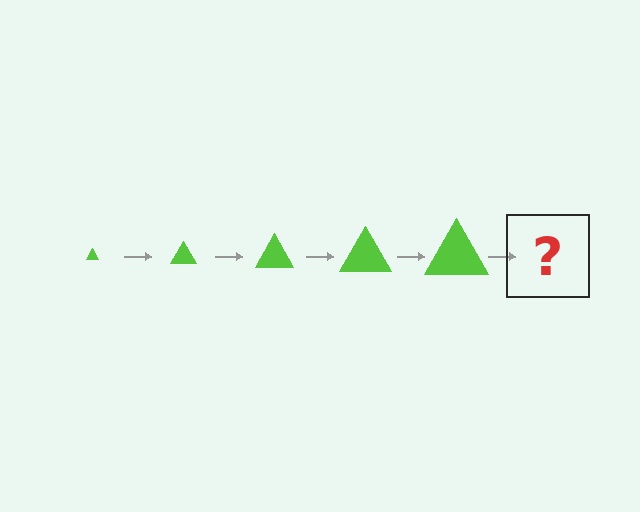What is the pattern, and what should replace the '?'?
The pattern is that the triangle gets progressively larger each step. The '?' should be a lime triangle, larger than the previous one.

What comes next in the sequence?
The next element should be a lime triangle, larger than the previous one.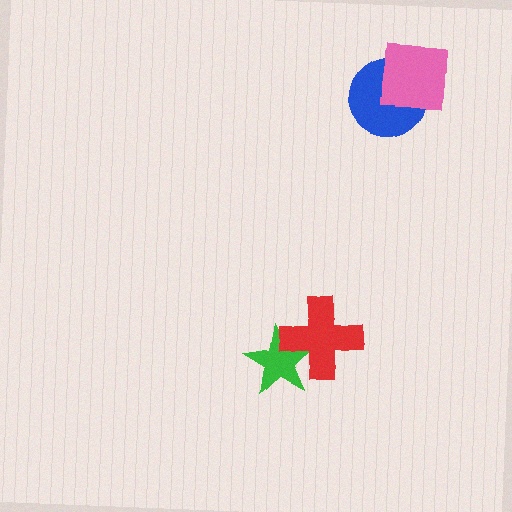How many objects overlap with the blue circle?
1 object overlaps with the blue circle.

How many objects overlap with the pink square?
1 object overlaps with the pink square.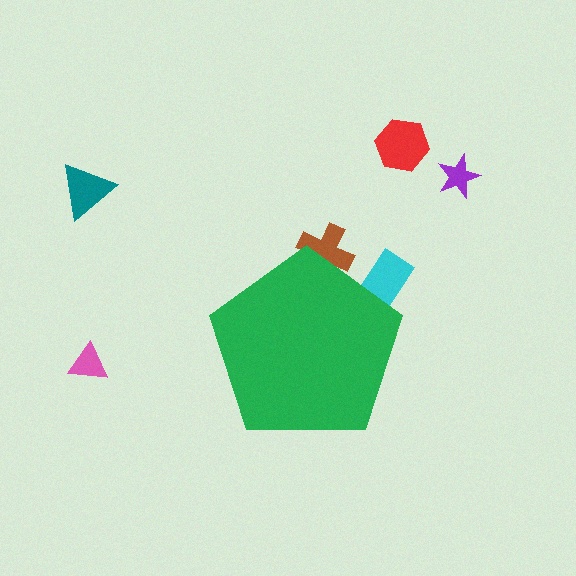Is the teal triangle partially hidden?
No, the teal triangle is fully visible.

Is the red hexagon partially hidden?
No, the red hexagon is fully visible.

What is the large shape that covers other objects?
A green pentagon.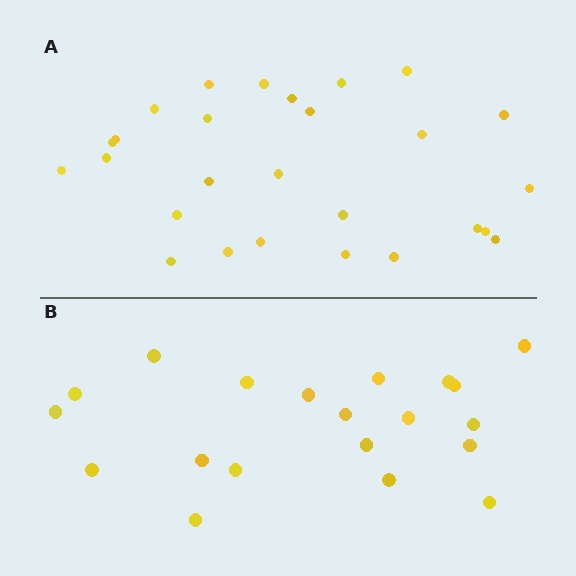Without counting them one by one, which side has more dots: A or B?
Region A (the top region) has more dots.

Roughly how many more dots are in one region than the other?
Region A has roughly 8 or so more dots than region B.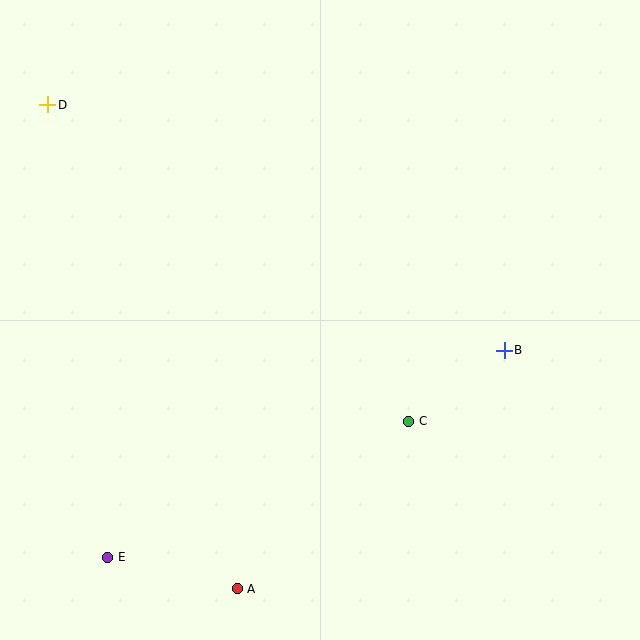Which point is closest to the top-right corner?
Point B is closest to the top-right corner.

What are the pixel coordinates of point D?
Point D is at (48, 105).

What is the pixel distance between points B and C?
The distance between B and C is 119 pixels.